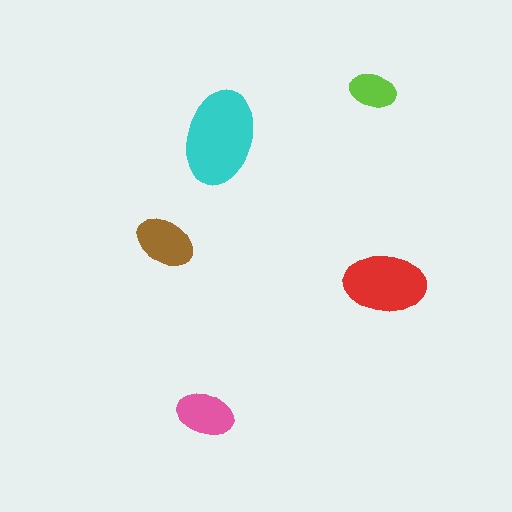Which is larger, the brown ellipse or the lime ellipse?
The brown one.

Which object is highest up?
The lime ellipse is topmost.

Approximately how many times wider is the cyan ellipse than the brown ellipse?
About 1.5 times wider.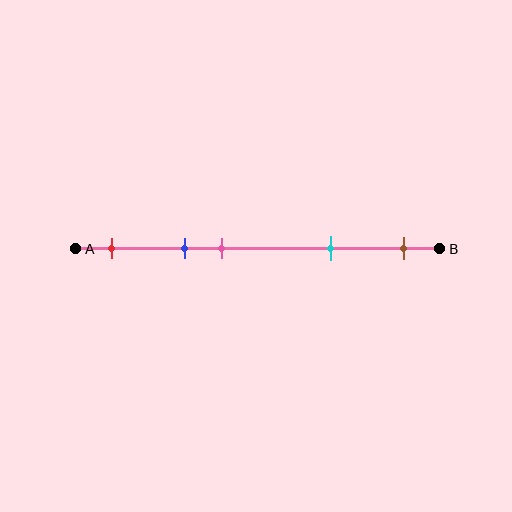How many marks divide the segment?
There are 5 marks dividing the segment.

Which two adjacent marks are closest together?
The blue and pink marks are the closest adjacent pair.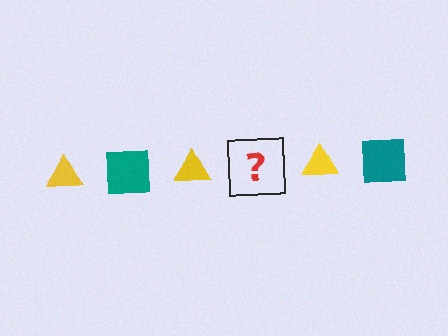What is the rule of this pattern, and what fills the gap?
The rule is that the pattern alternates between yellow triangle and teal square. The gap should be filled with a teal square.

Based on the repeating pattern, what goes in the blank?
The blank should be a teal square.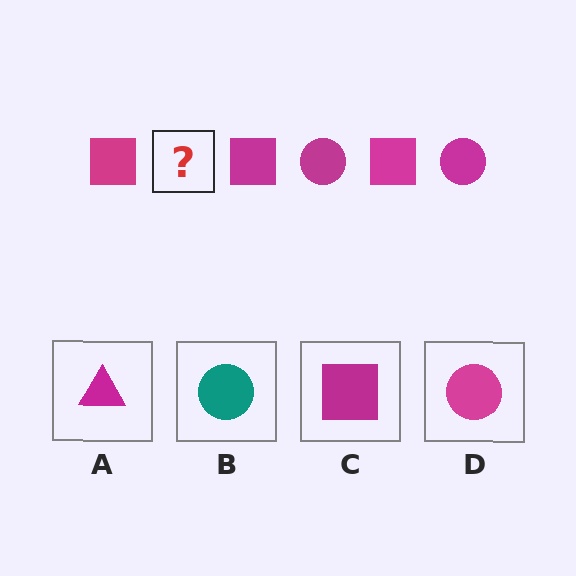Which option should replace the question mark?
Option D.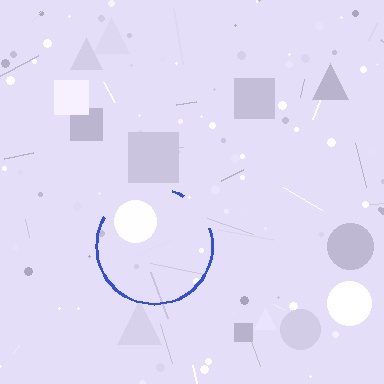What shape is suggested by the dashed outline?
The dashed outline suggests a circle.